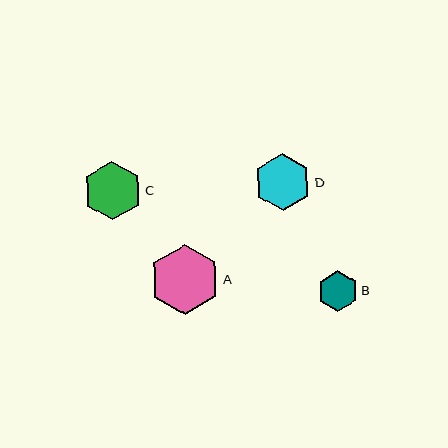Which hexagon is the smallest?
Hexagon B is the smallest with a size of approximately 40 pixels.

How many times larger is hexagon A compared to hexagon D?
Hexagon A is approximately 1.2 times the size of hexagon D.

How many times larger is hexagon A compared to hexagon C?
Hexagon A is approximately 1.2 times the size of hexagon C.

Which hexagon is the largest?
Hexagon A is the largest with a size of approximately 70 pixels.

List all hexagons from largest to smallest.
From largest to smallest: A, C, D, B.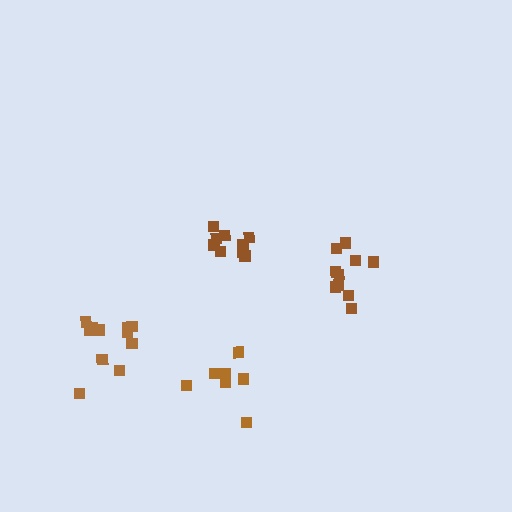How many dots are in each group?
Group 1: 11 dots, Group 2: 9 dots, Group 3: 10 dots, Group 4: 7 dots (37 total).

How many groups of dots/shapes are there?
There are 4 groups.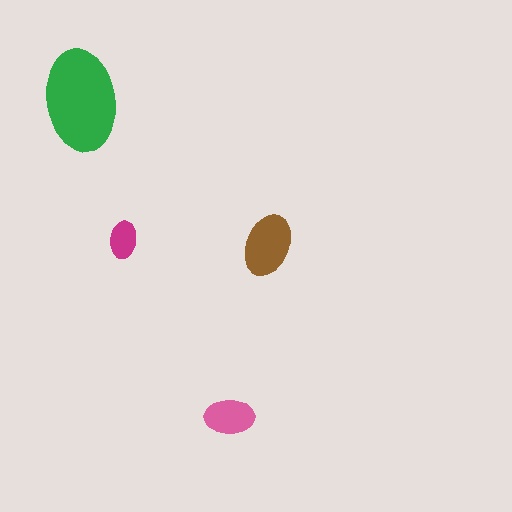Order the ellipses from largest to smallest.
the green one, the brown one, the pink one, the magenta one.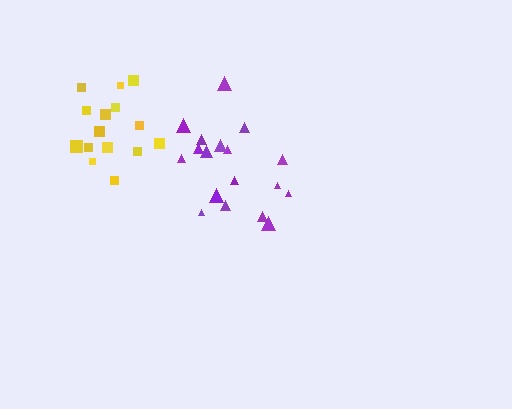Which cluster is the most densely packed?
Purple.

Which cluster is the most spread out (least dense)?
Yellow.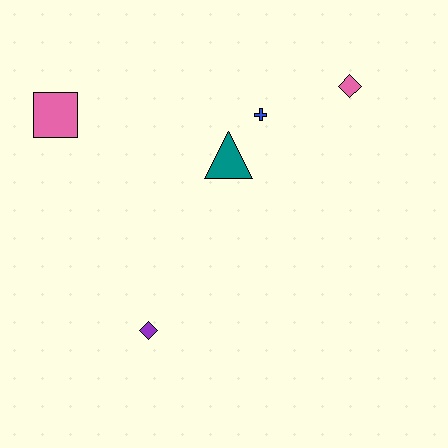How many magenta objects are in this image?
There are no magenta objects.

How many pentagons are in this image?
There are no pentagons.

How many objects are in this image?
There are 5 objects.